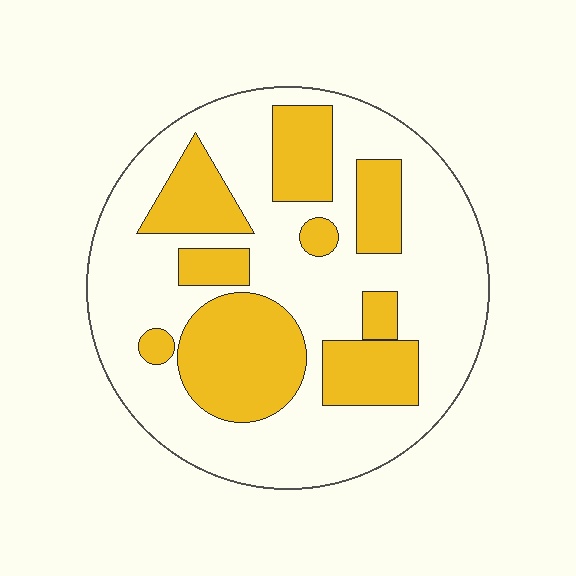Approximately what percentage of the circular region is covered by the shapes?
Approximately 35%.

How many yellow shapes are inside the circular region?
9.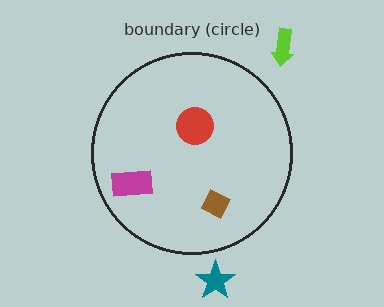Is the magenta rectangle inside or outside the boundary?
Inside.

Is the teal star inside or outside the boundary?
Outside.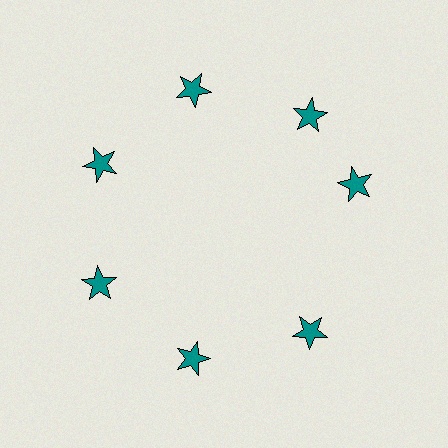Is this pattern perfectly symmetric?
No. The 7 teal stars are arranged in a ring, but one element near the 3 o'clock position is rotated out of alignment along the ring, breaking the 7-fold rotational symmetry.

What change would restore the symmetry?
The symmetry would be restored by rotating it back into even spacing with its neighbors so that all 7 stars sit at equal angles and equal distance from the center.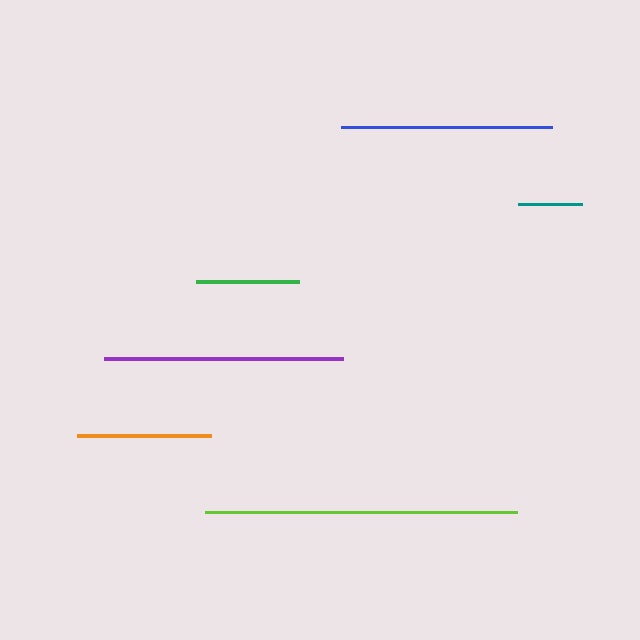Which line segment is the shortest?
The teal line is the shortest at approximately 65 pixels.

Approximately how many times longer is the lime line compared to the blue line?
The lime line is approximately 1.5 times the length of the blue line.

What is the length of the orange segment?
The orange segment is approximately 134 pixels long.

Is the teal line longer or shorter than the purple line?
The purple line is longer than the teal line.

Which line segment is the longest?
The lime line is the longest at approximately 311 pixels.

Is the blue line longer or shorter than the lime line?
The lime line is longer than the blue line.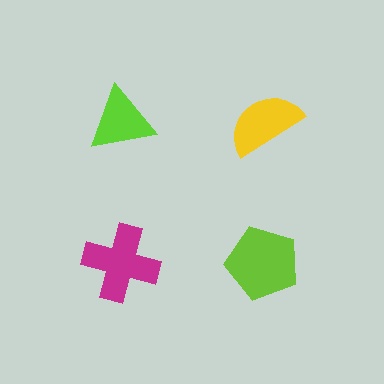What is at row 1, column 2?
A yellow semicircle.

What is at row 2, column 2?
A lime pentagon.